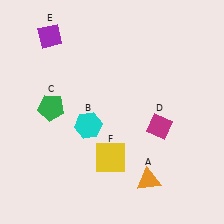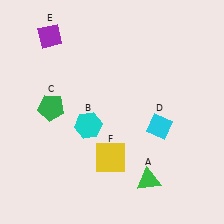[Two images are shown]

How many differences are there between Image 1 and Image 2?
There are 2 differences between the two images.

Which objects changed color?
A changed from orange to green. D changed from magenta to cyan.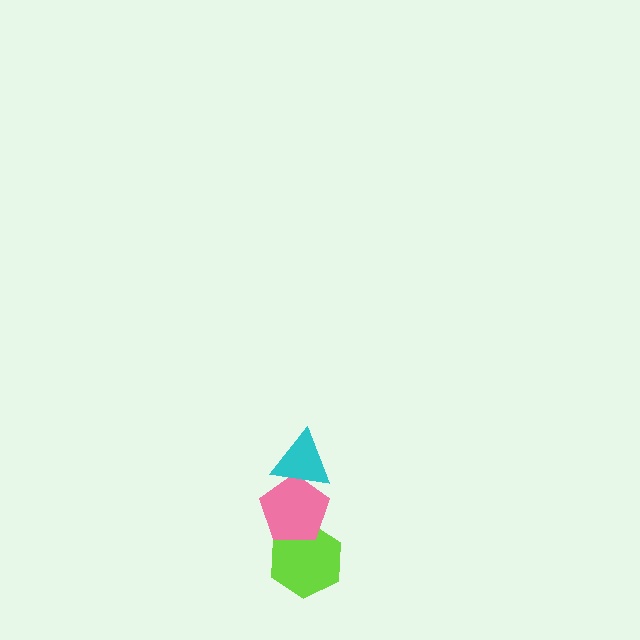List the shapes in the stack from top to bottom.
From top to bottom: the cyan triangle, the pink pentagon, the lime hexagon.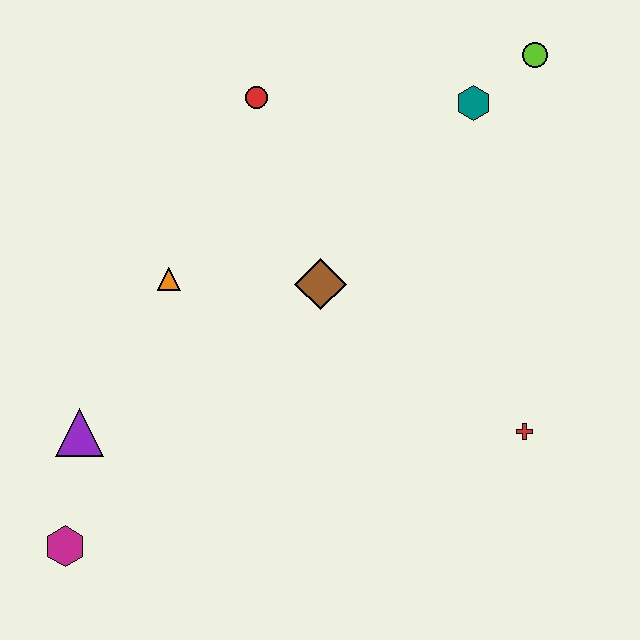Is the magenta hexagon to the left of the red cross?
Yes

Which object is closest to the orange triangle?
The brown diamond is closest to the orange triangle.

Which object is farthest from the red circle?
The magenta hexagon is farthest from the red circle.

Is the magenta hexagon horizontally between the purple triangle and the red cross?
No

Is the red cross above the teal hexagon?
No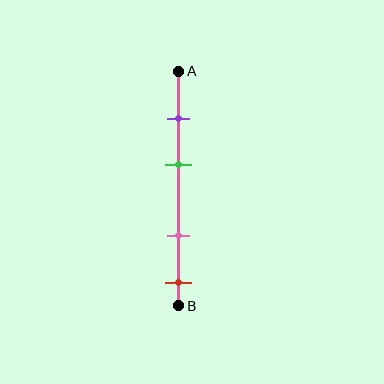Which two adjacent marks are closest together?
The purple and green marks are the closest adjacent pair.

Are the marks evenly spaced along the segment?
No, the marks are not evenly spaced.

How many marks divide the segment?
There are 4 marks dividing the segment.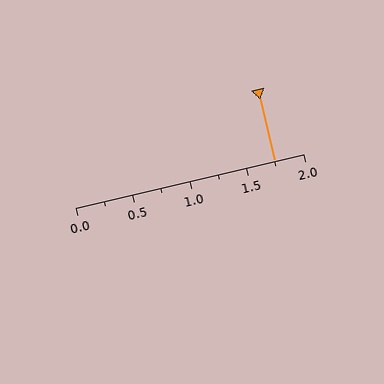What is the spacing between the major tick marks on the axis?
The major ticks are spaced 0.5 apart.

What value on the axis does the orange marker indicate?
The marker indicates approximately 1.75.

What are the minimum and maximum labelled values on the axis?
The axis runs from 0.0 to 2.0.